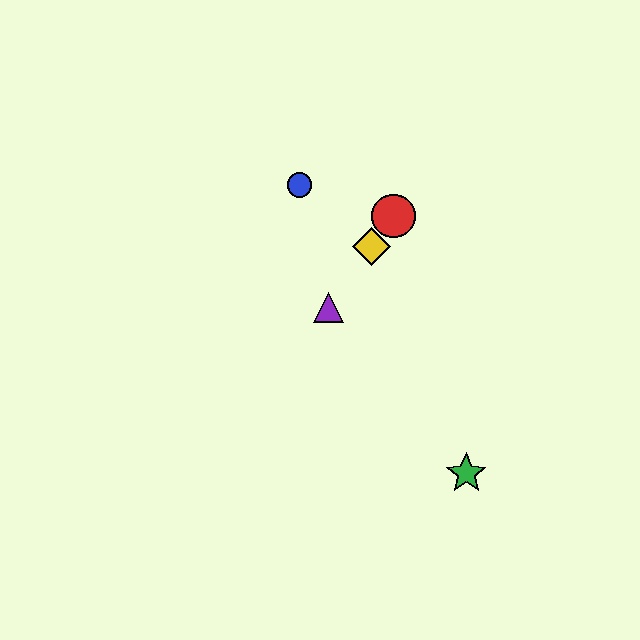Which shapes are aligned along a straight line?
The red circle, the yellow diamond, the purple triangle are aligned along a straight line.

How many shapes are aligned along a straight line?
3 shapes (the red circle, the yellow diamond, the purple triangle) are aligned along a straight line.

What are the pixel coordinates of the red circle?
The red circle is at (394, 216).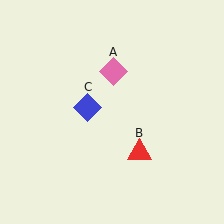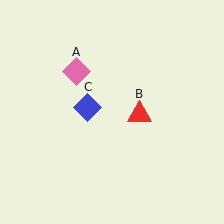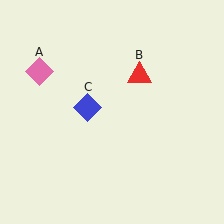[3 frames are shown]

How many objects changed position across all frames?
2 objects changed position: pink diamond (object A), red triangle (object B).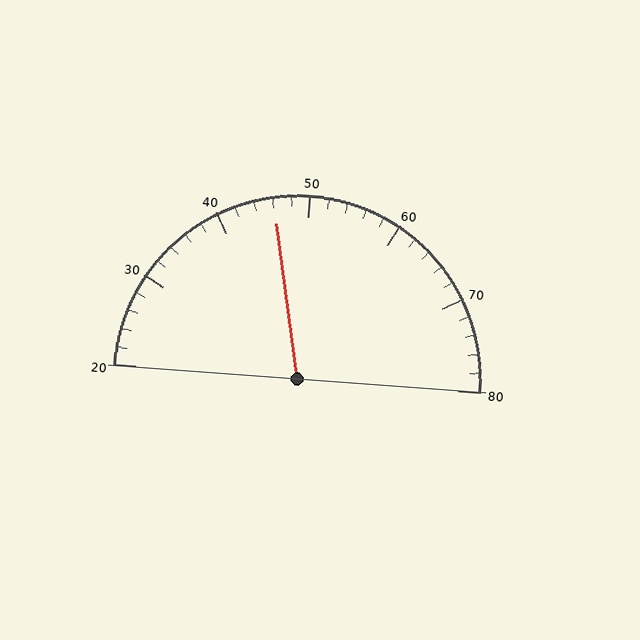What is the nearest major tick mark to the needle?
The nearest major tick mark is 50.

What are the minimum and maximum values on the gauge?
The gauge ranges from 20 to 80.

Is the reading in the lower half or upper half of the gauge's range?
The reading is in the lower half of the range (20 to 80).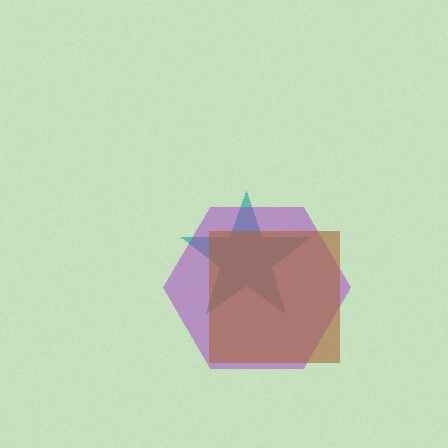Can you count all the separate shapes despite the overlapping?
Yes, there are 3 separate shapes.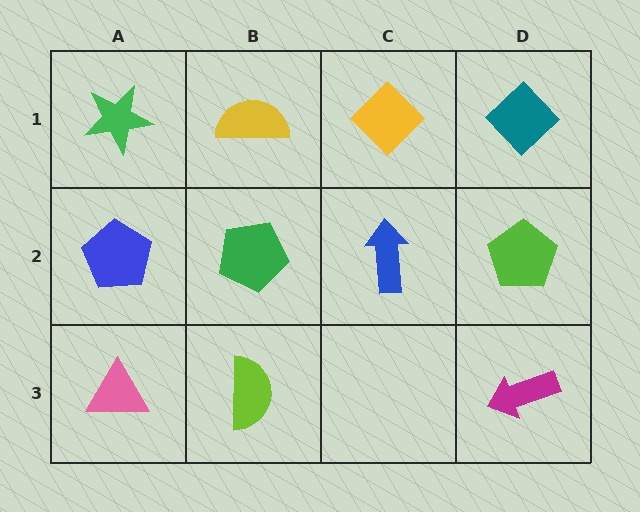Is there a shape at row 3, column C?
No, that cell is empty.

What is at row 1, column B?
A yellow semicircle.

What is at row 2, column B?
A green pentagon.